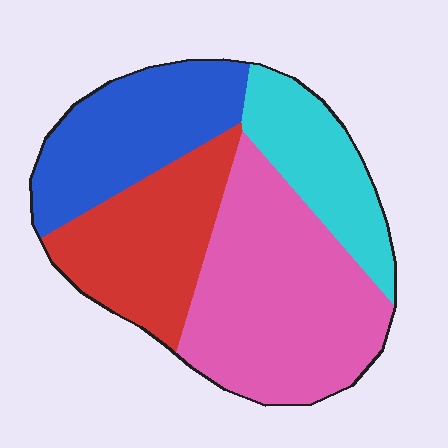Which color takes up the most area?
Pink, at roughly 40%.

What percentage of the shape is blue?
Blue covers 23% of the shape.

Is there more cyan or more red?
Red.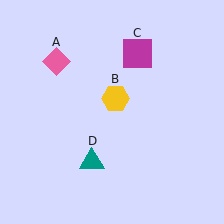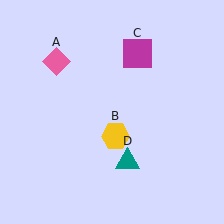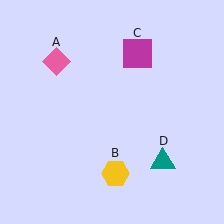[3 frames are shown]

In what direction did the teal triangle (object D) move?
The teal triangle (object D) moved right.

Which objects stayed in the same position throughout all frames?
Pink diamond (object A) and magenta square (object C) remained stationary.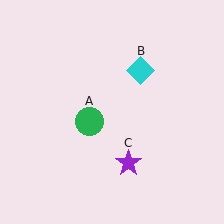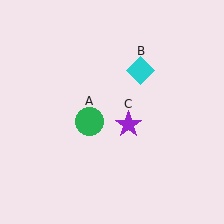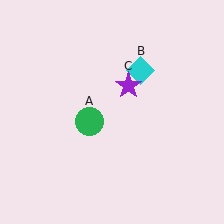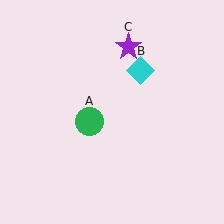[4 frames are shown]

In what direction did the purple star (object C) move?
The purple star (object C) moved up.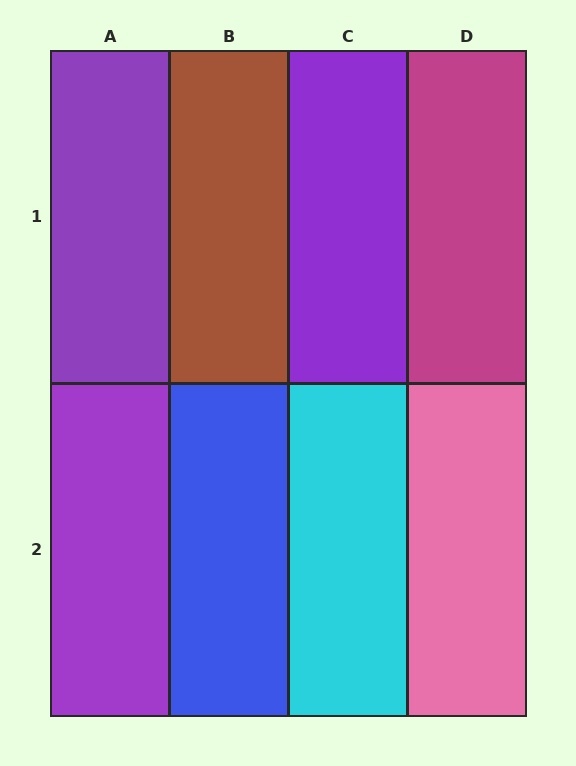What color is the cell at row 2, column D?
Pink.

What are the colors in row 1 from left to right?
Purple, brown, purple, magenta.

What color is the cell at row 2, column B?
Blue.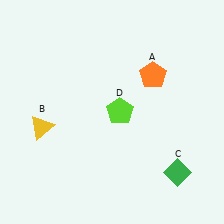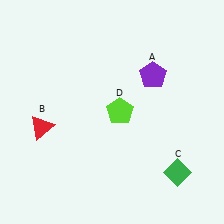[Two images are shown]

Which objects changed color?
A changed from orange to purple. B changed from yellow to red.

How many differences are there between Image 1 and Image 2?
There are 2 differences between the two images.